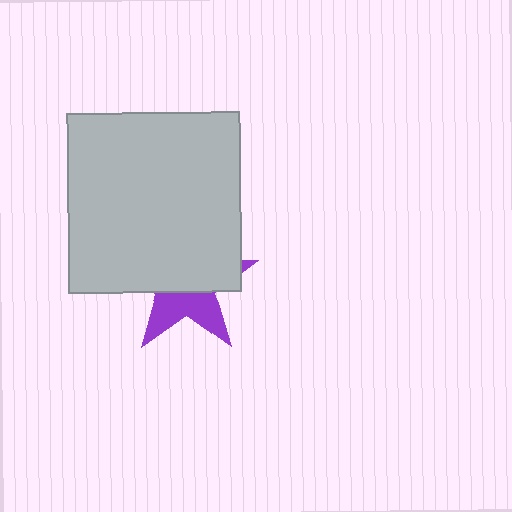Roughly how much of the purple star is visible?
A small part of it is visible (roughly 40%).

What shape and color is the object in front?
The object in front is a light gray rectangle.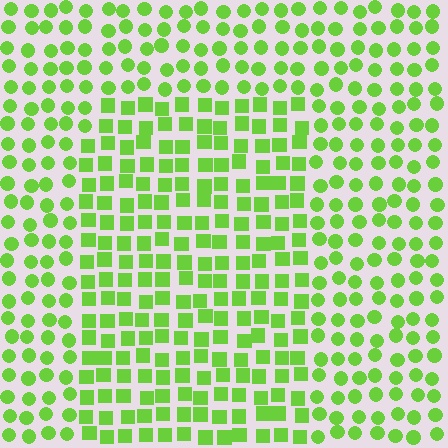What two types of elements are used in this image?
The image uses squares inside the rectangle region and circles outside it.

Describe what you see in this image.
The image is filled with small lime elements arranged in a uniform grid. A rectangle-shaped region contains squares, while the surrounding area contains circles. The boundary is defined purely by the change in element shape.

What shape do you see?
I see a rectangle.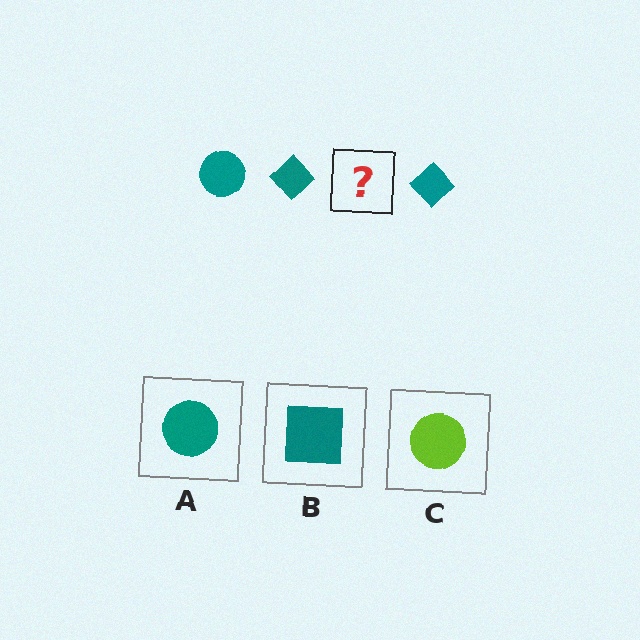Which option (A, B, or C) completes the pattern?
A.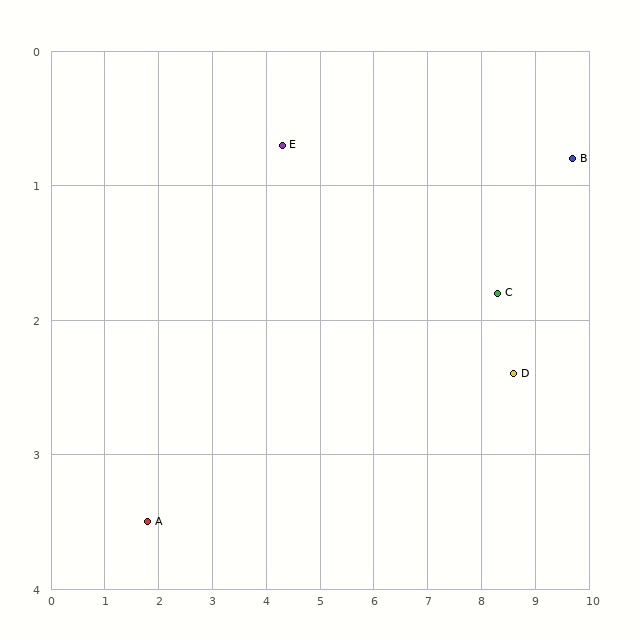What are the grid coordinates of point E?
Point E is at approximately (4.3, 0.7).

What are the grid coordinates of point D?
Point D is at approximately (8.6, 2.4).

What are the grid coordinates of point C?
Point C is at approximately (8.3, 1.8).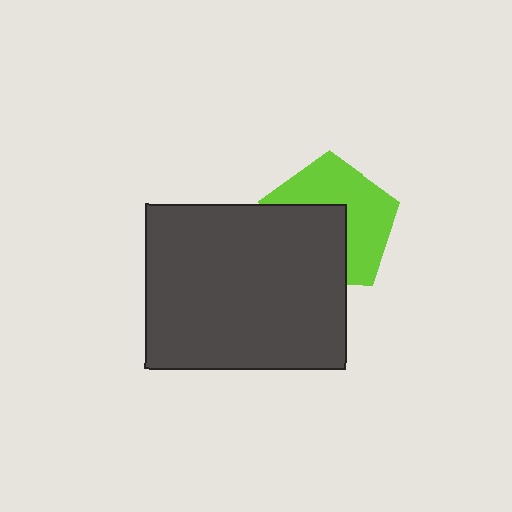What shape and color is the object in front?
The object in front is a dark gray rectangle.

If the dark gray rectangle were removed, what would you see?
You would see the complete lime pentagon.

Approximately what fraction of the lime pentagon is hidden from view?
Roughly 47% of the lime pentagon is hidden behind the dark gray rectangle.